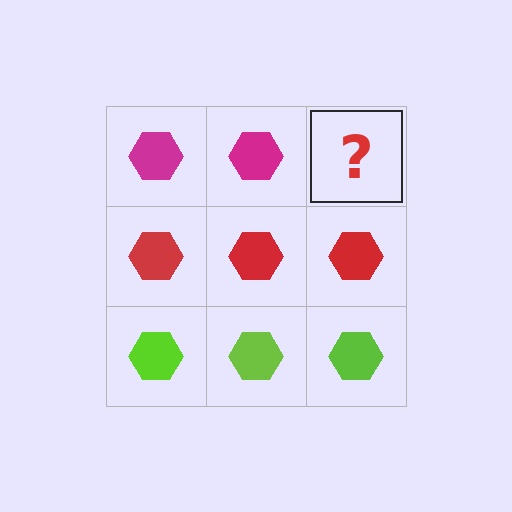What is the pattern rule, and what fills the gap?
The rule is that each row has a consistent color. The gap should be filled with a magenta hexagon.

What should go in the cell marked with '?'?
The missing cell should contain a magenta hexagon.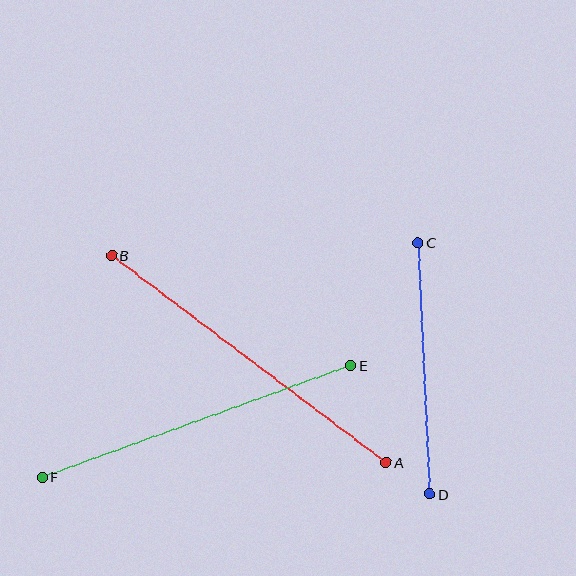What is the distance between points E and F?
The distance is approximately 328 pixels.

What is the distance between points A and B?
The distance is approximately 344 pixels.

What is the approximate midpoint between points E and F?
The midpoint is at approximately (197, 421) pixels.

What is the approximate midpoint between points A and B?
The midpoint is at approximately (249, 359) pixels.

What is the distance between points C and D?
The distance is approximately 251 pixels.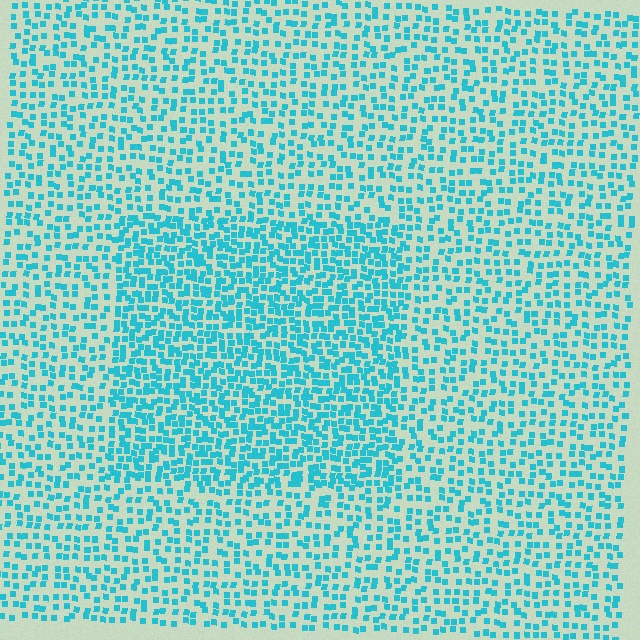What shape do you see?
I see a rectangle.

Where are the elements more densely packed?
The elements are more densely packed inside the rectangle boundary.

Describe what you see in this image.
The image contains small cyan elements arranged at two different densities. A rectangle-shaped region is visible where the elements are more densely packed than the surrounding area.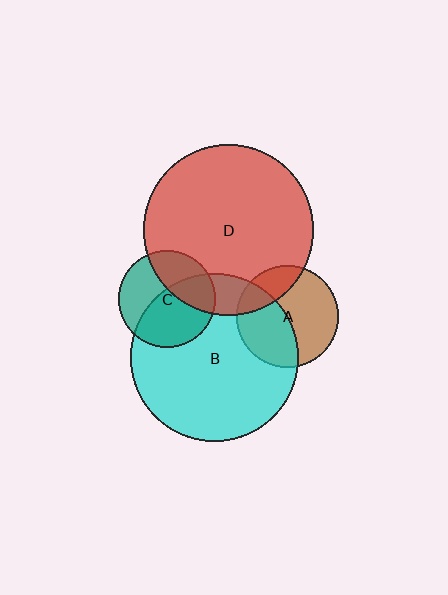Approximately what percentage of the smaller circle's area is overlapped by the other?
Approximately 55%.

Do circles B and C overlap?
Yes.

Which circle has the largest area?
Circle D (red).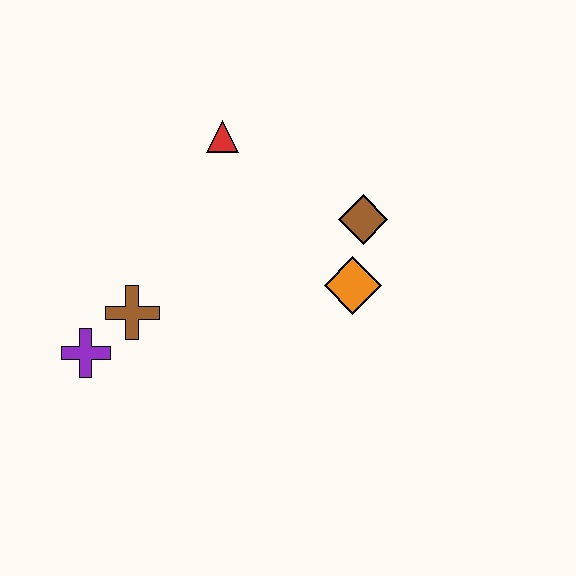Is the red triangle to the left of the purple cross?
No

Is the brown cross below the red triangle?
Yes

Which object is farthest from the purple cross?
The brown diamond is farthest from the purple cross.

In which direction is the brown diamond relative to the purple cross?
The brown diamond is to the right of the purple cross.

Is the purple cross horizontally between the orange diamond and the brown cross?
No